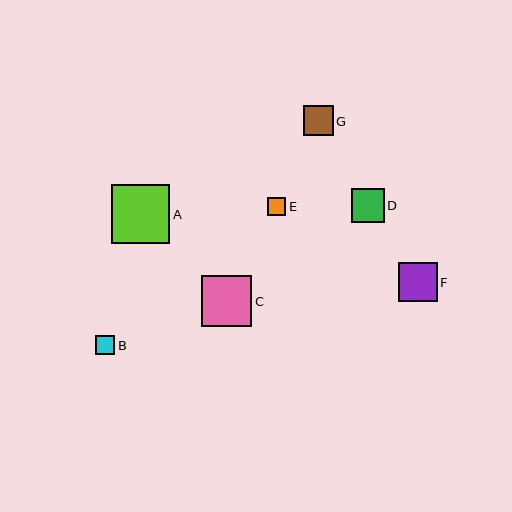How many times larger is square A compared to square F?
Square A is approximately 1.5 times the size of square F.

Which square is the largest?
Square A is the largest with a size of approximately 59 pixels.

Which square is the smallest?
Square E is the smallest with a size of approximately 18 pixels.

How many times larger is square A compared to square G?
Square A is approximately 1.9 times the size of square G.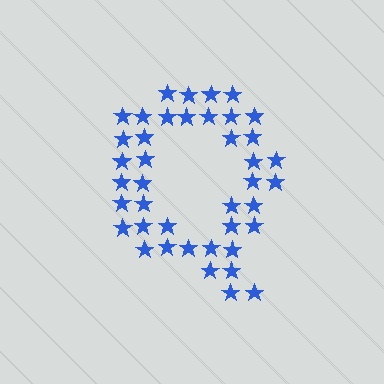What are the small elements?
The small elements are stars.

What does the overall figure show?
The overall figure shows the letter Q.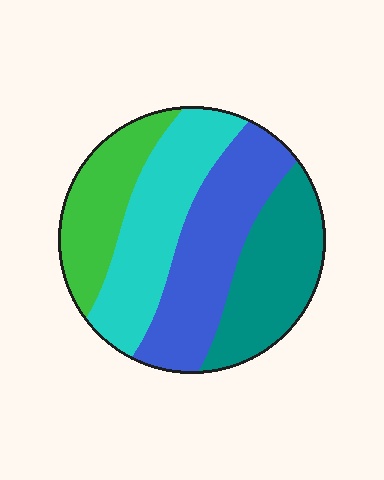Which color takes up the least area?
Green, at roughly 20%.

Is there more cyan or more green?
Cyan.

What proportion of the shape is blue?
Blue covers around 30% of the shape.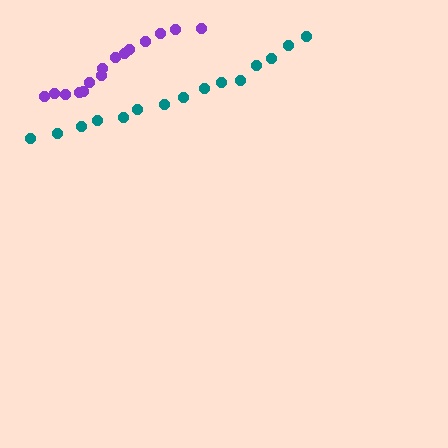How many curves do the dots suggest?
There are 2 distinct paths.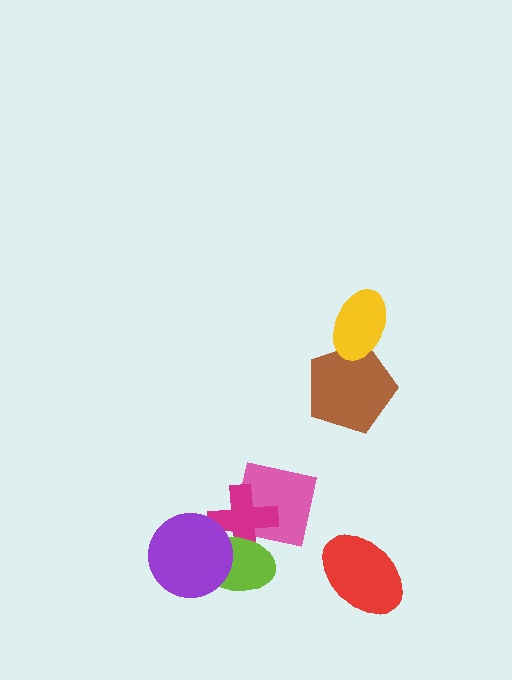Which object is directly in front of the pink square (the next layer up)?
The magenta cross is directly in front of the pink square.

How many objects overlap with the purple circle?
2 objects overlap with the purple circle.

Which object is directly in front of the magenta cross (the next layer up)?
The lime ellipse is directly in front of the magenta cross.